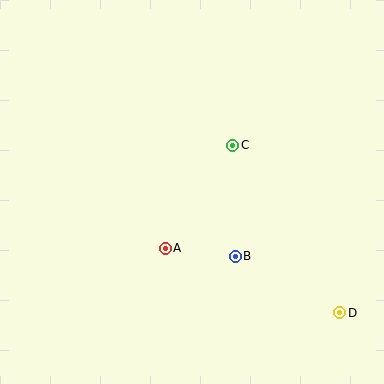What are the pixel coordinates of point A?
Point A is at (165, 248).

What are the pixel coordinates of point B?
Point B is at (235, 256).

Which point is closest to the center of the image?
Point C at (233, 145) is closest to the center.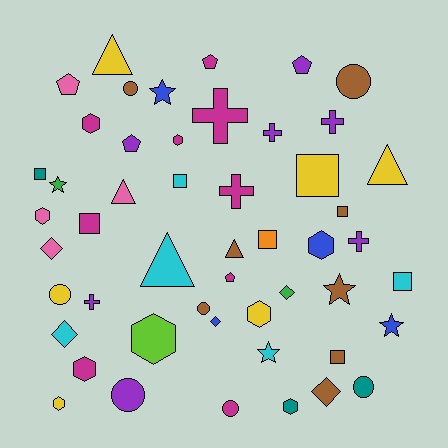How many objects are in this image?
There are 50 objects.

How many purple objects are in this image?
There are 7 purple objects.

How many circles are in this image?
There are 7 circles.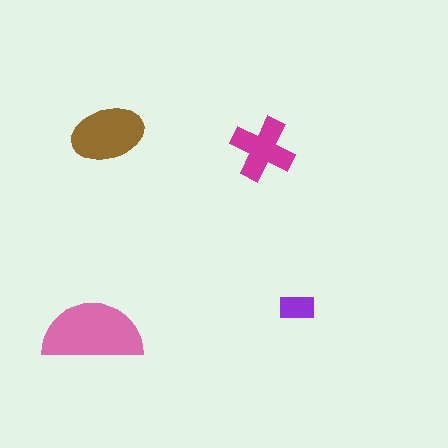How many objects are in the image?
There are 4 objects in the image.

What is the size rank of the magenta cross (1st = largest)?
3rd.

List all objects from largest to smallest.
The pink semicircle, the brown ellipse, the magenta cross, the purple rectangle.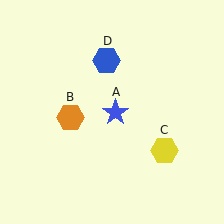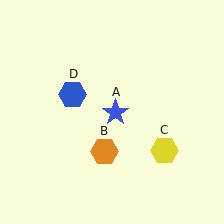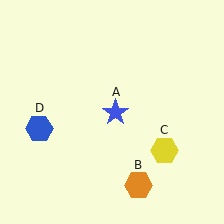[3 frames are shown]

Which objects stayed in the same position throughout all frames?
Blue star (object A) and yellow hexagon (object C) remained stationary.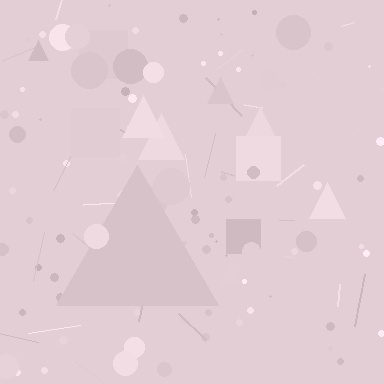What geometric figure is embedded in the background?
A triangle is embedded in the background.